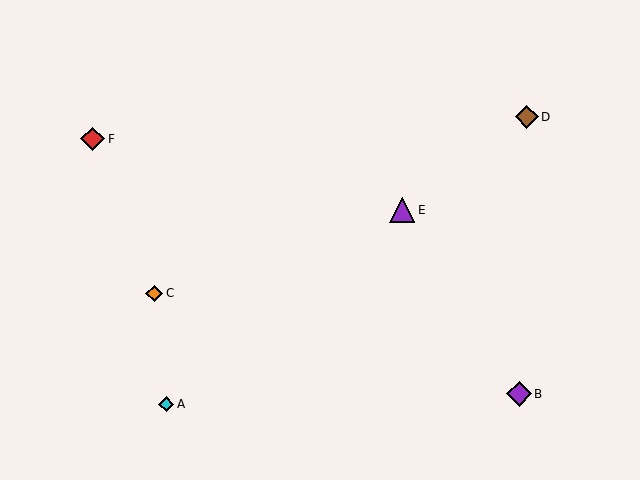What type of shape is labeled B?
Shape B is a purple diamond.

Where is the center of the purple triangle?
The center of the purple triangle is at (402, 210).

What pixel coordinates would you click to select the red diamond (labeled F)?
Click at (93, 139) to select the red diamond F.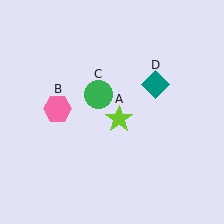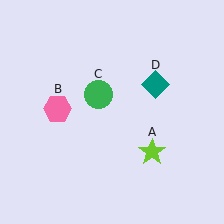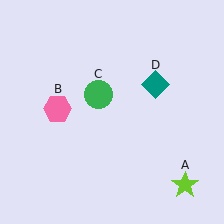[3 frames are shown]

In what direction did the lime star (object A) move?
The lime star (object A) moved down and to the right.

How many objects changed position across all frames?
1 object changed position: lime star (object A).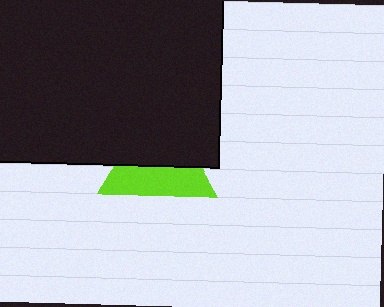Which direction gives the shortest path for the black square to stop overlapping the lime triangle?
Moving up gives the shortest separation.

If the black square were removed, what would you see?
You would see the complete lime triangle.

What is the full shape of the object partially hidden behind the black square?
The partially hidden object is a lime triangle.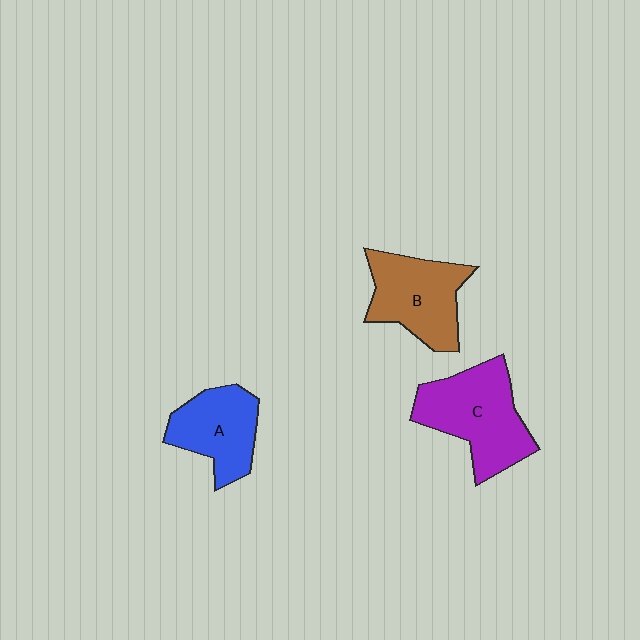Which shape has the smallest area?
Shape A (blue).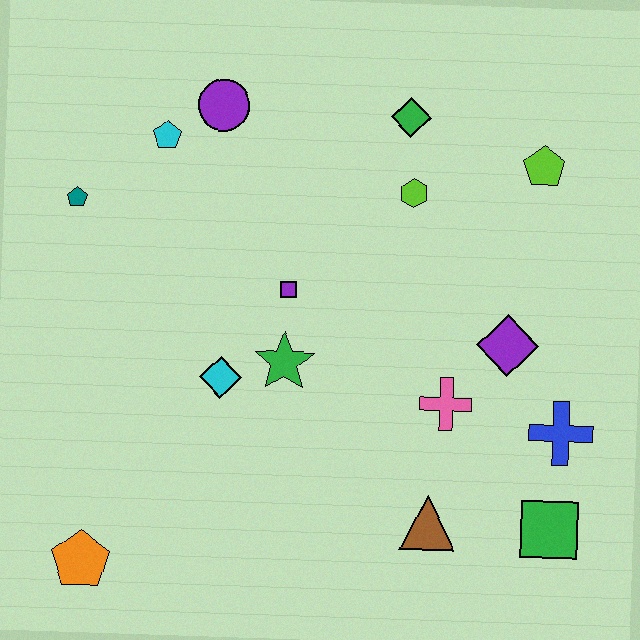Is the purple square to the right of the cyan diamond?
Yes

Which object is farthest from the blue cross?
The teal pentagon is farthest from the blue cross.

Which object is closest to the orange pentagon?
The cyan diamond is closest to the orange pentagon.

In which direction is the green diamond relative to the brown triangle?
The green diamond is above the brown triangle.